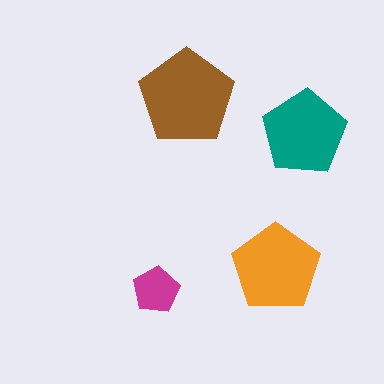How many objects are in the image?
There are 4 objects in the image.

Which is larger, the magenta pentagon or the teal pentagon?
The teal one.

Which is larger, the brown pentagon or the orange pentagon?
The brown one.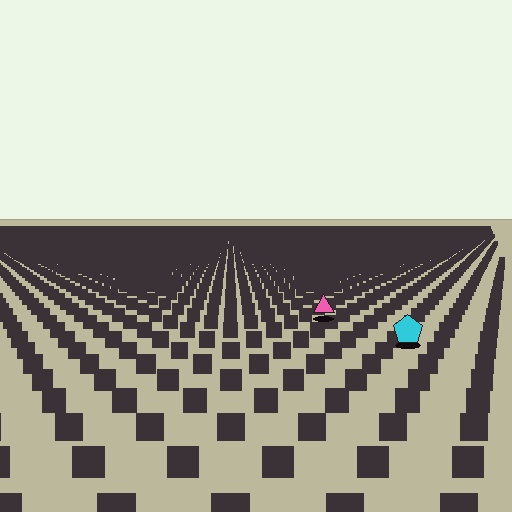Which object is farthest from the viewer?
The pink triangle is farthest from the viewer. It appears smaller and the ground texture around it is denser.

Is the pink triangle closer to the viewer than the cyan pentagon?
No. The cyan pentagon is closer — you can tell from the texture gradient: the ground texture is coarser near it.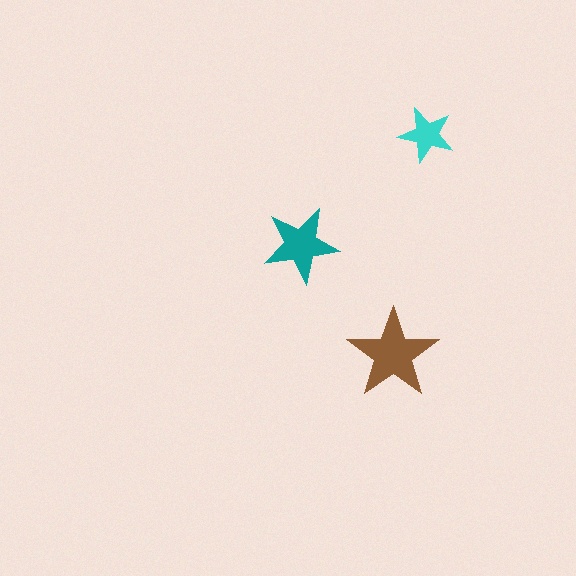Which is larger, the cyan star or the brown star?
The brown one.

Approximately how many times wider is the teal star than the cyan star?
About 1.5 times wider.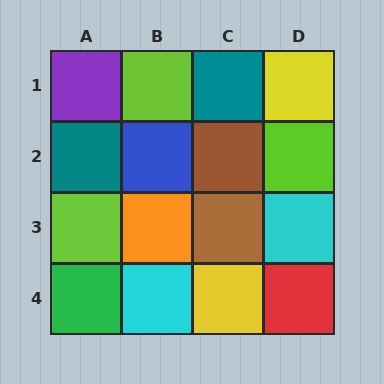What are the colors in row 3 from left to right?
Lime, orange, brown, cyan.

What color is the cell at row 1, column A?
Purple.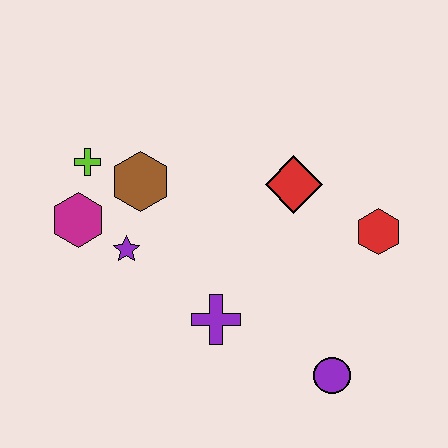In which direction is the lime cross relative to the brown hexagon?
The lime cross is to the left of the brown hexagon.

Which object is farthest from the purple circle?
The lime cross is farthest from the purple circle.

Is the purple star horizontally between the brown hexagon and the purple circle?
No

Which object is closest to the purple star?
The magenta hexagon is closest to the purple star.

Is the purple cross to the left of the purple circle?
Yes